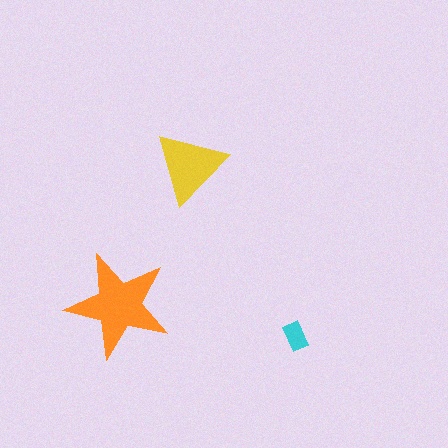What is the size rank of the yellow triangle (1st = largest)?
2nd.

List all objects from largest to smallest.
The orange star, the yellow triangle, the cyan rectangle.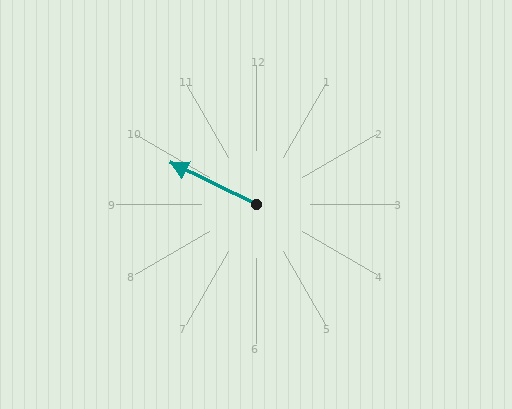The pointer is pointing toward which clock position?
Roughly 10 o'clock.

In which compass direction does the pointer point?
Northwest.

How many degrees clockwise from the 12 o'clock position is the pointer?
Approximately 296 degrees.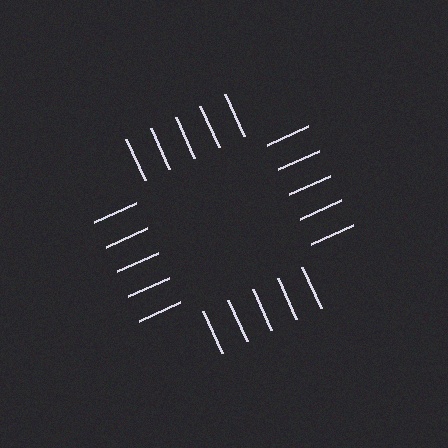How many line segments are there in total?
20 — 5 along each of the 4 edges.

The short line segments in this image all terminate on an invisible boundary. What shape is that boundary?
An illusory square — the line segments terminate on its edges but no continuous stroke is drawn.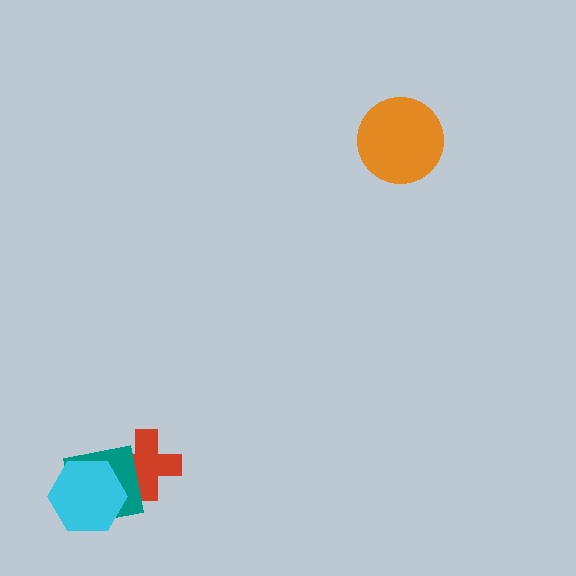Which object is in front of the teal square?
The cyan hexagon is in front of the teal square.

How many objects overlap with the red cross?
2 objects overlap with the red cross.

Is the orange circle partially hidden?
No, no other shape covers it.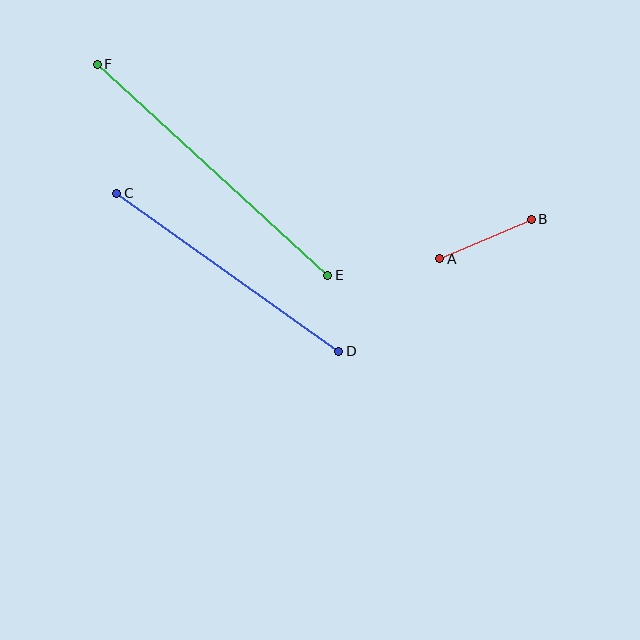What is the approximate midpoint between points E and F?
The midpoint is at approximately (212, 170) pixels.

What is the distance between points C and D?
The distance is approximately 272 pixels.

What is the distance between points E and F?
The distance is approximately 312 pixels.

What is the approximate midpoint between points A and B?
The midpoint is at approximately (486, 239) pixels.